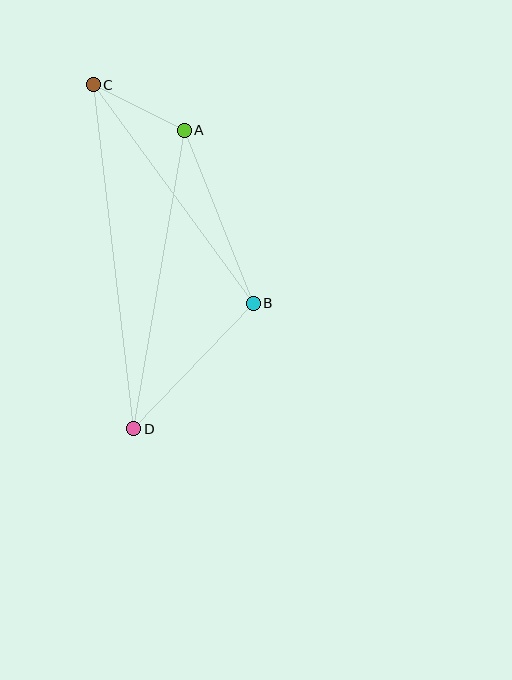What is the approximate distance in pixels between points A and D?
The distance between A and D is approximately 303 pixels.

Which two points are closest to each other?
Points A and C are closest to each other.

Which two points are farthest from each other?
Points C and D are farthest from each other.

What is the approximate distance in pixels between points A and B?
The distance between A and B is approximately 186 pixels.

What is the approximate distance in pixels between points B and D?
The distance between B and D is approximately 173 pixels.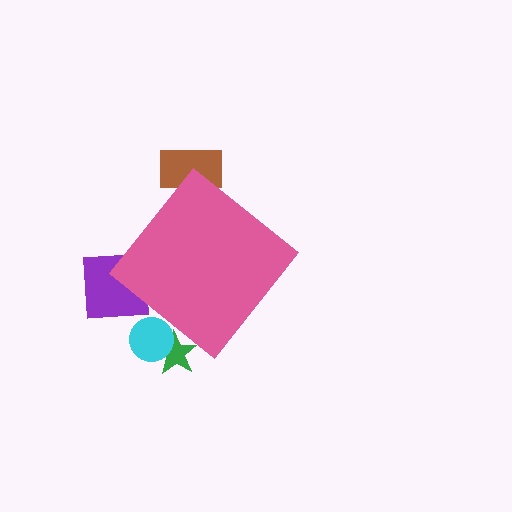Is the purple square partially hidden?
Yes, the purple square is partially hidden behind the pink diamond.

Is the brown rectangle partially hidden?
Yes, the brown rectangle is partially hidden behind the pink diamond.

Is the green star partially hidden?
Yes, the green star is partially hidden behind the pink diamond.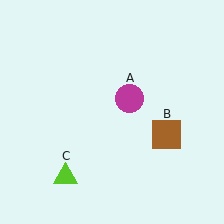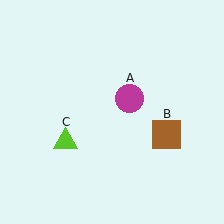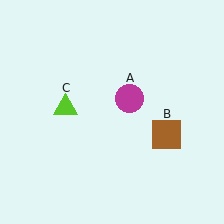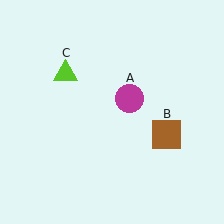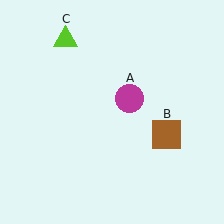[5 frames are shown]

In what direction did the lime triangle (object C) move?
The lime triangle (object C) moved up.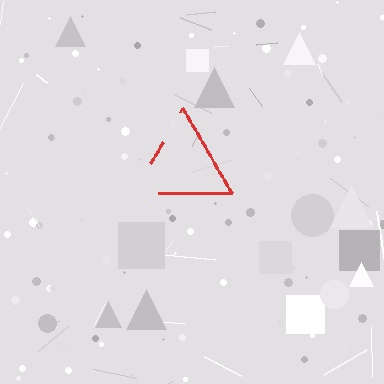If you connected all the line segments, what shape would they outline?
They would outline a triangle.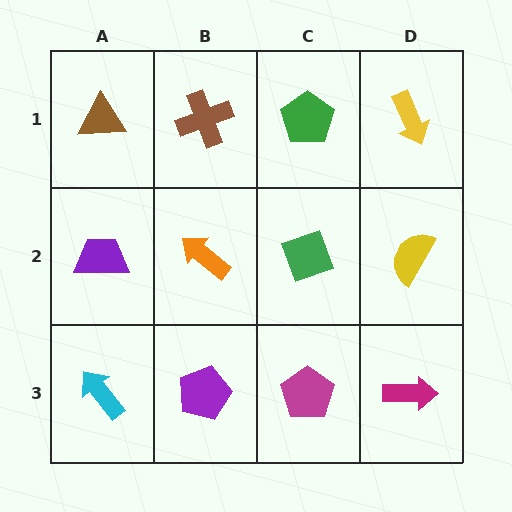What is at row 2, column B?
An orange arrow.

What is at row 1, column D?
A yellow arrow.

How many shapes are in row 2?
4 shapes.